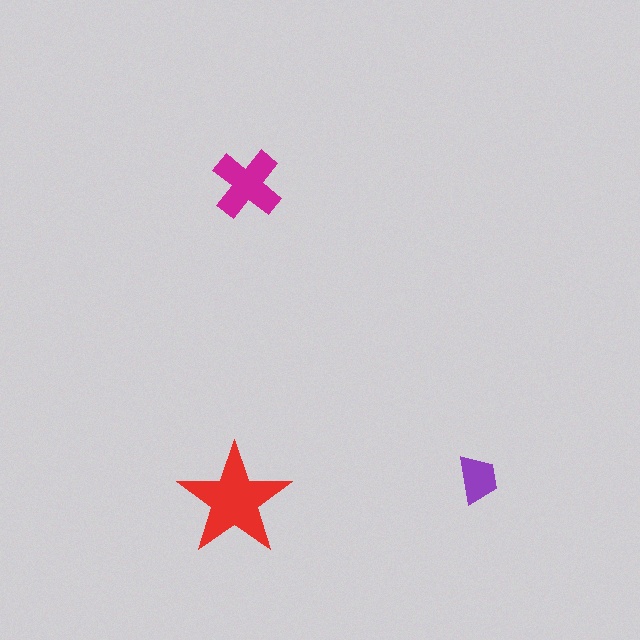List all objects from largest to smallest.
The red star, the magenta cross, the purple trapezoid.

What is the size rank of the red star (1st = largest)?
1st.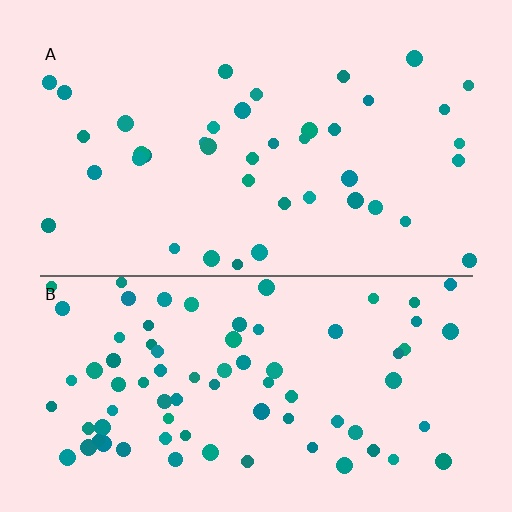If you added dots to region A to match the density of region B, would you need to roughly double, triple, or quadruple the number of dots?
Approximately double.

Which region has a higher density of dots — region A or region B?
B (the bottom).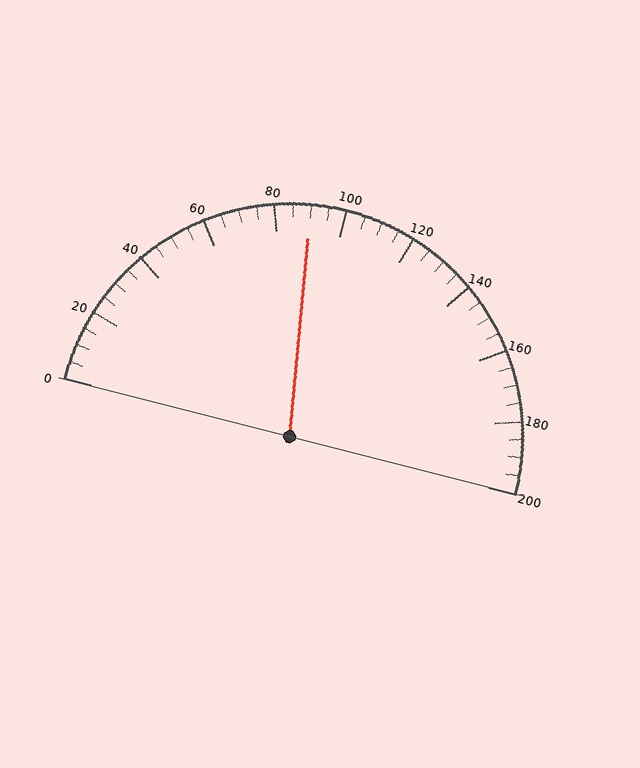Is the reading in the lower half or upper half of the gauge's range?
The reading is in the lower half of the range (0 to 200).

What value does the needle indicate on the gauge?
The needle indicates approximately 90.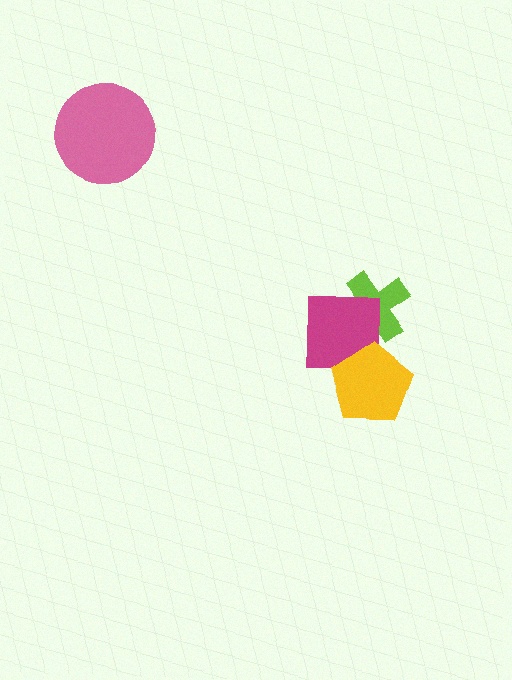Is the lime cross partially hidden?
Yes, it is partially covered by another shape.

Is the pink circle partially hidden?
No, no other shape covers it.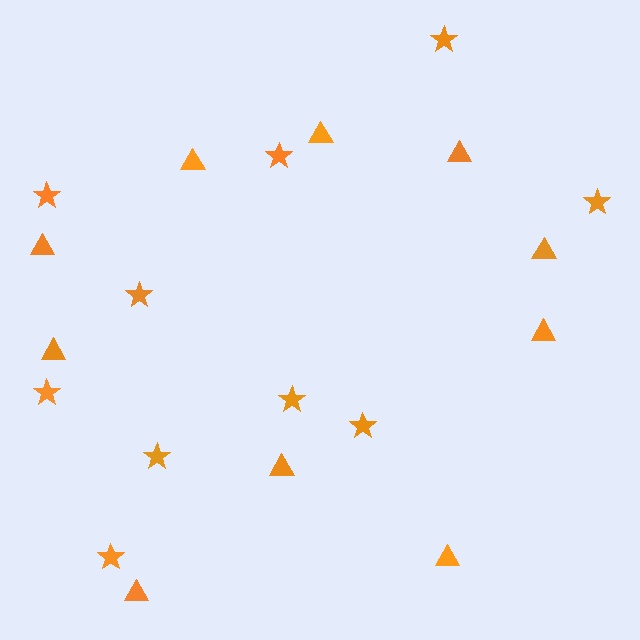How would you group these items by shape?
There are 2 groups: one group of stars (10) and one group of triangles (10).